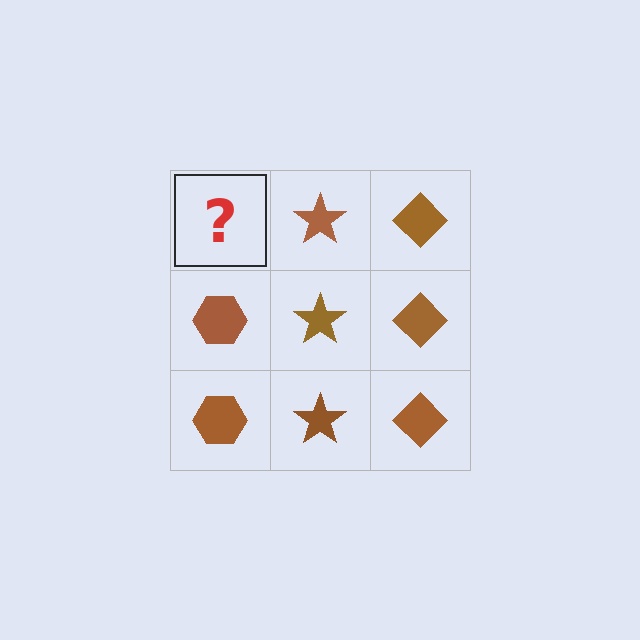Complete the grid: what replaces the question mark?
The question mark should be replaced with a brown hexagon.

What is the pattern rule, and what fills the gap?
The rule is that each column has a consistent shape. The gap should be filled with a brown hexagon.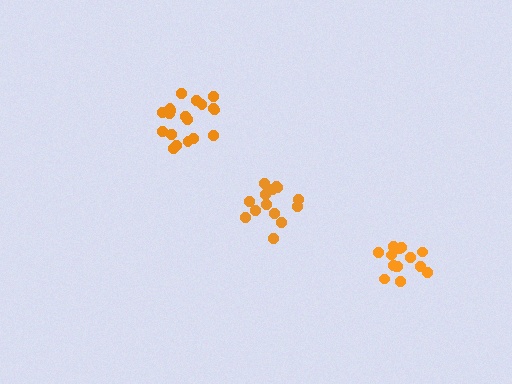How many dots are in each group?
Group 1: 14 dots, Group 2: 15 dots, Group 3: 19 dots (48 total).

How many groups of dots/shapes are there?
There are 3 groups.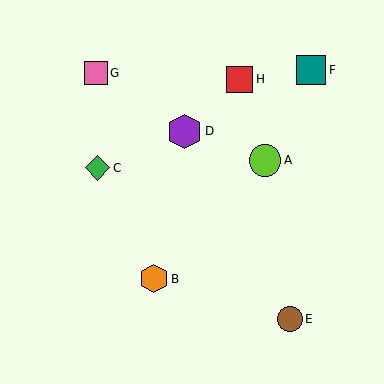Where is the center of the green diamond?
The center of the green diamond is at (98, 168).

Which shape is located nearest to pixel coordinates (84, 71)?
The pink square (labeled G) at (96, 73) is nearest to that location.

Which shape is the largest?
The purple hexagon (labeled D) is the largest.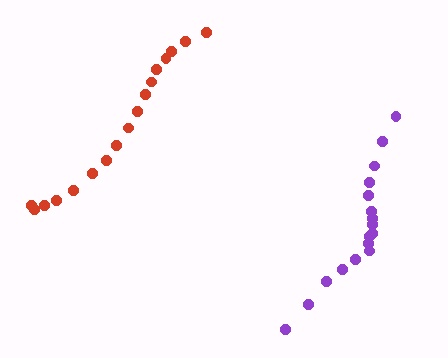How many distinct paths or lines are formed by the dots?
There are 2 distinct paths.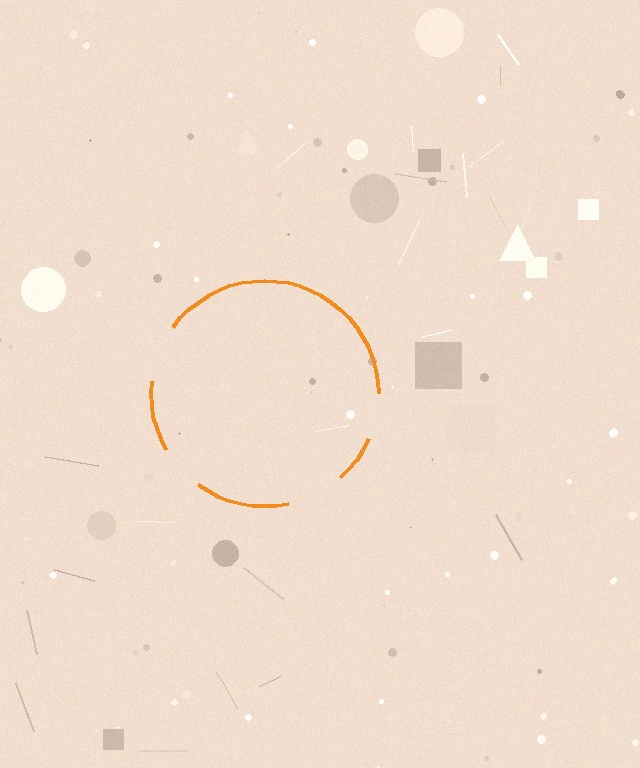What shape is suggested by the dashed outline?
The dashed outline suggests a circle.